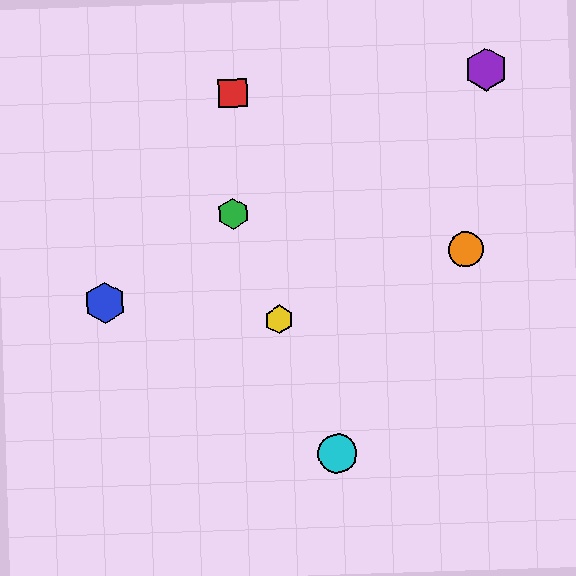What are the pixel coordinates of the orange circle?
The orange circle is at (466, 249).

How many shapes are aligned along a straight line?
3 shapes (the green hexagon, the yellow hexagon, the cyan circle) are aligned along a straight line.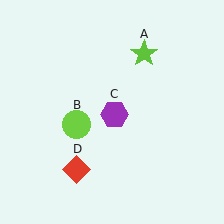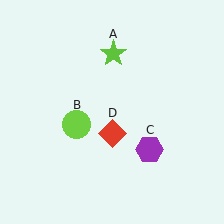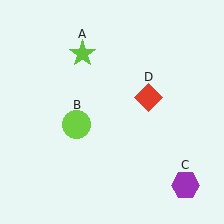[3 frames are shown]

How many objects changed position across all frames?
3 objects changed position: lime star (object A), purple hexagon (object C), red diamond (object D).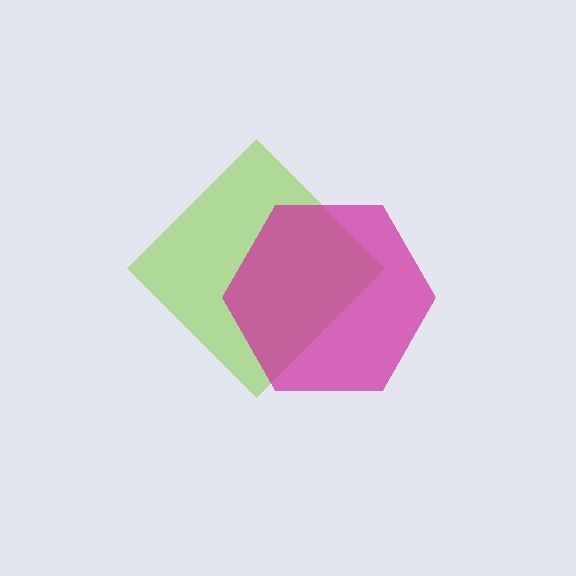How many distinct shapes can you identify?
There are 2 distinct shapes: a lime diamond, a magenta hexagon.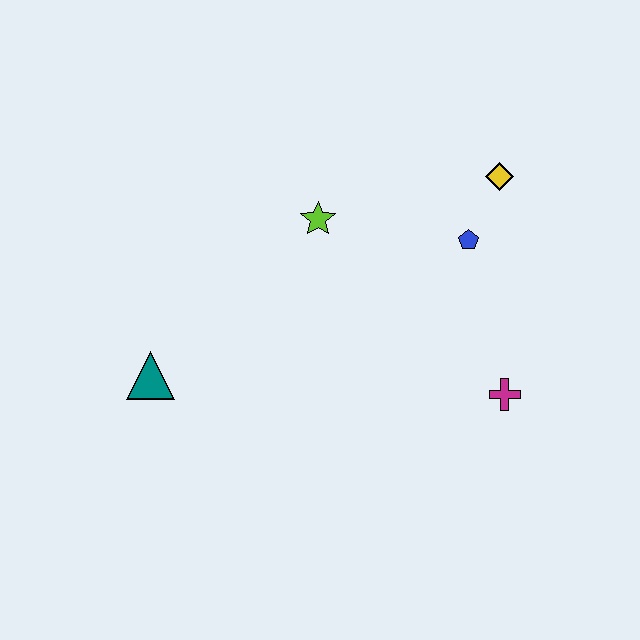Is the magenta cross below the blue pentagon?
Yes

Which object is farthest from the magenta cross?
The teal triangle is farthest from the magenta cross.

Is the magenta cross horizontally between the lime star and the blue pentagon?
No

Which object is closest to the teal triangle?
The lime star is closest to the teal triangle.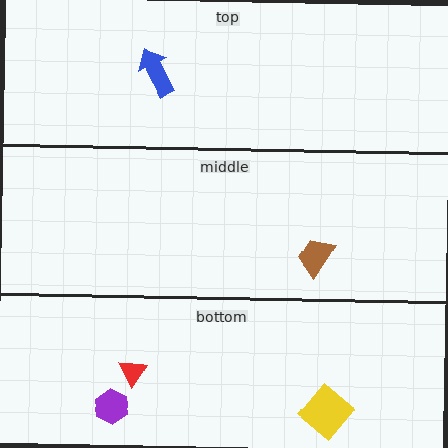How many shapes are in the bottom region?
3.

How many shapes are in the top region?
1.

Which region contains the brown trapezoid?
The middle region.